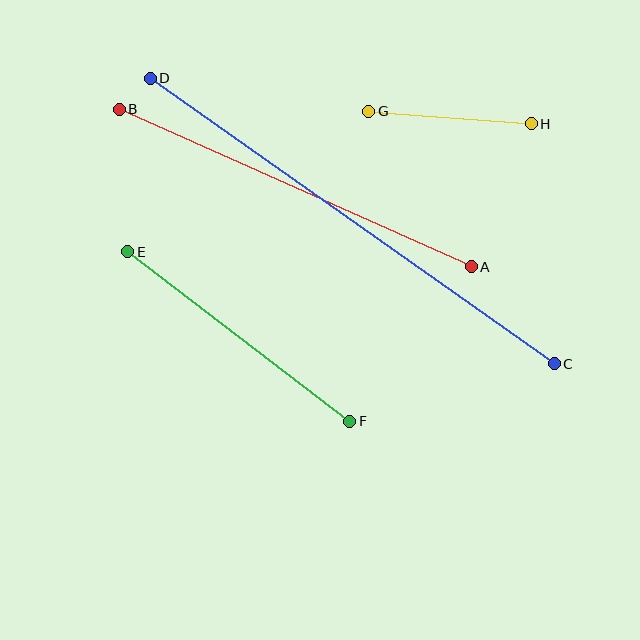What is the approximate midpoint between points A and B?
The midpoint is at approximately (295, 188) pixels.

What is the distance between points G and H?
The distance is approximately 163 pixels.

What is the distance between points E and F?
The distance is approximately 279 pixels.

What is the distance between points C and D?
The distance is approximately 495 pixels.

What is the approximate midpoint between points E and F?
The midpoint is at approximately (239, 337) pixels.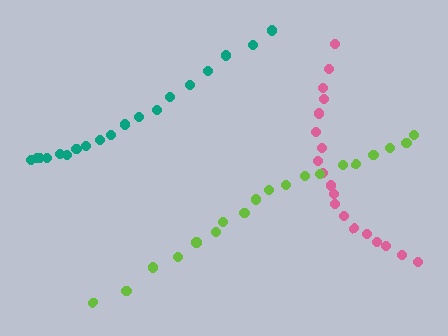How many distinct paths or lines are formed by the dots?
There are 3 distinct paths.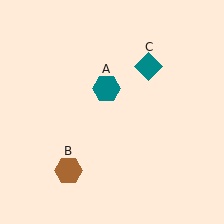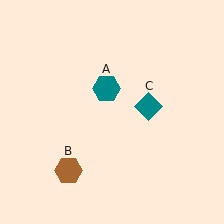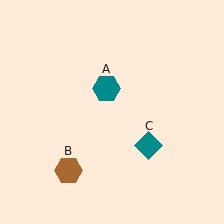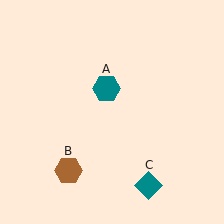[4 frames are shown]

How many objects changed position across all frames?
1 object changed position: teal diamond (object C).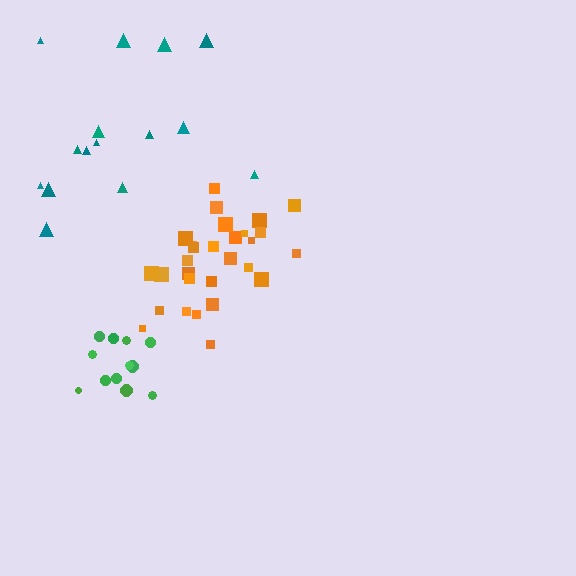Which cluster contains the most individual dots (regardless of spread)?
Orange (29).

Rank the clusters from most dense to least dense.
orange, green, teal.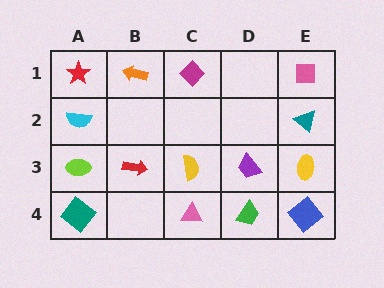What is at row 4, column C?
A pink triangle.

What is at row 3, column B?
A red arrow.